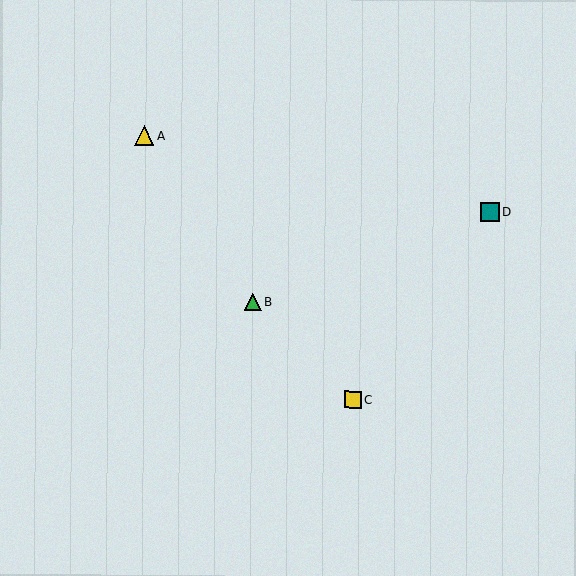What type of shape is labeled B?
Shape B is a green triangle.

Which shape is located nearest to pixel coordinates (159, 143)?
The yellow triangle (labeled A) at (144, 135) is nearest to that location.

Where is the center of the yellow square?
The center of the yellow square is at (353, 400).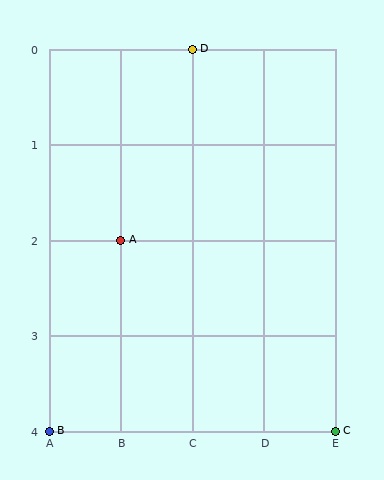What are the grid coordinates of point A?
Point A is at grid coordinates (B, 2).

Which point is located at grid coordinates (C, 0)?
Point D is at (C, 0).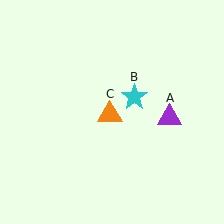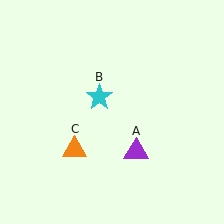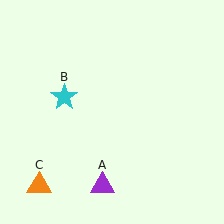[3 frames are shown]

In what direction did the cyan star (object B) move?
The cyan star (object B) moved left.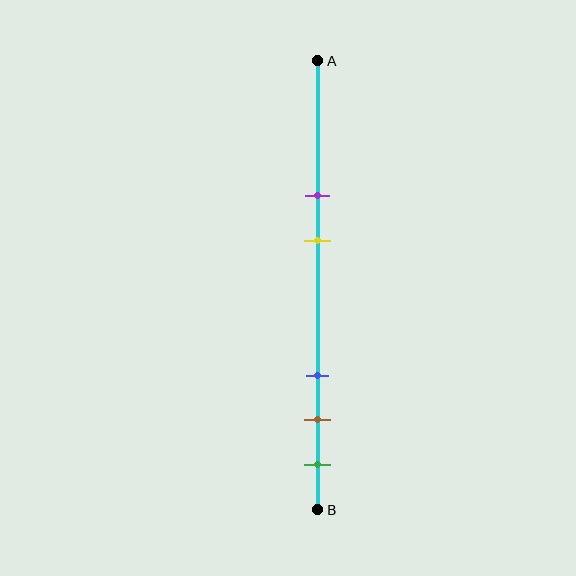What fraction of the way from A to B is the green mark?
The green mark is approximately 90% (0.9) of the way from A to B.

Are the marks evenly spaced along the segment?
No, the marks are not evenly spaced.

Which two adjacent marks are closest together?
The brown and green marks are the closest adjacent pair.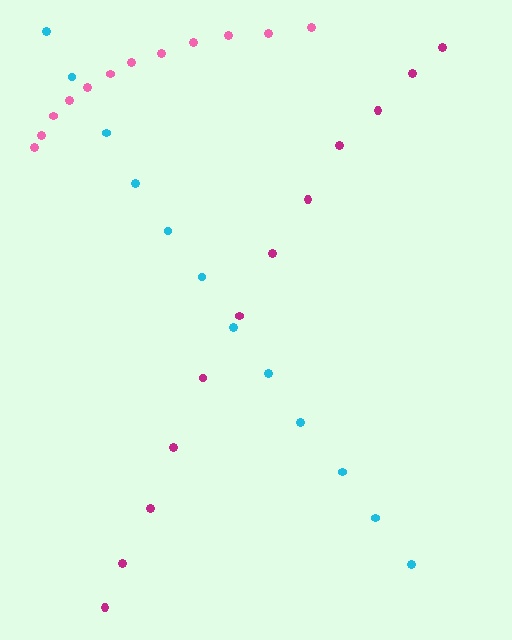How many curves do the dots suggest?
There are 3 distinct paths.